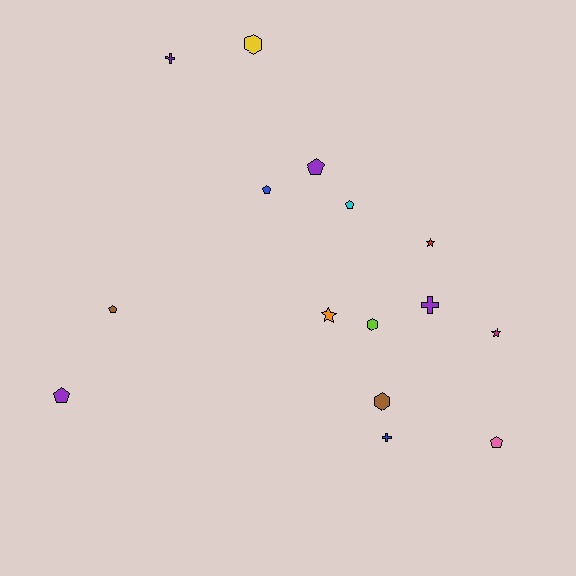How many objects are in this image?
There are 15 objects.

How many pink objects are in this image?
There is 1 pink object.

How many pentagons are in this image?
There are 6 pentagons.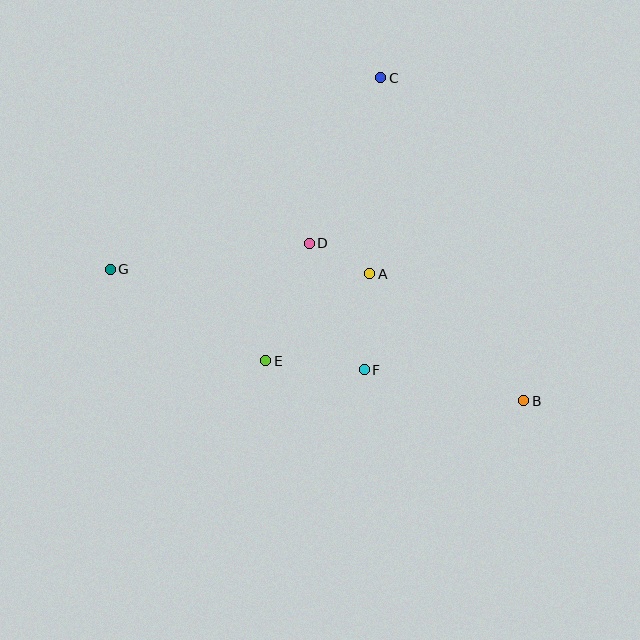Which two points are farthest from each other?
Points B and G are farthest from each other.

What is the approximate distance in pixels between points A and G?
The distance between A and G is approximately 260 pixels.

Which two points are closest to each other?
Points A and D are closest to each other.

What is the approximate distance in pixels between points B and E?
The distance between B and E is approximately 261 pixels.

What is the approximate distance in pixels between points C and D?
The distance between C and D is approximately 180 pixels.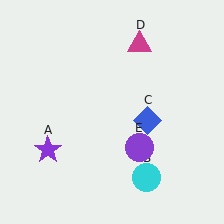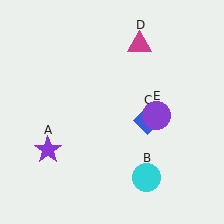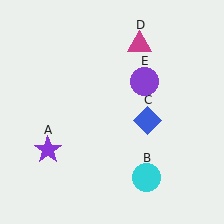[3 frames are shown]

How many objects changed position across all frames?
1 object changed position: purple circle (object E).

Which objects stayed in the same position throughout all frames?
Purple star (object A) and cyan circle (object B) and blue diamond (object C) and magenta triangle (object D) remained stationary.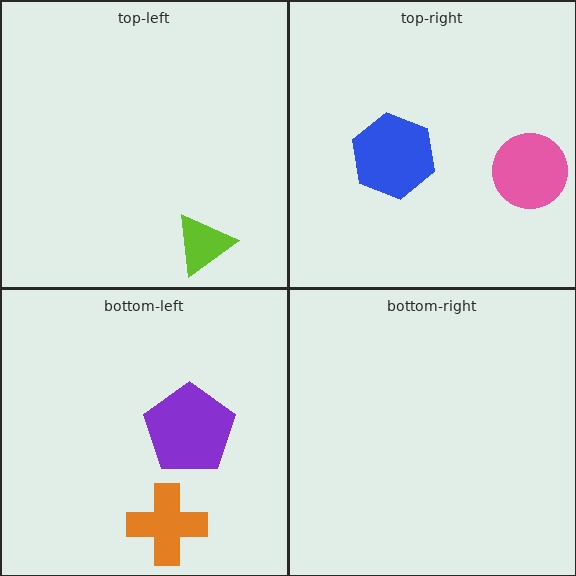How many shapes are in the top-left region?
1.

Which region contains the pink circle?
The top-right region.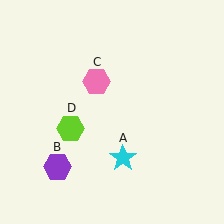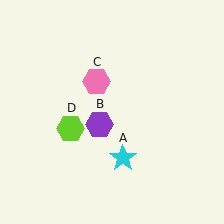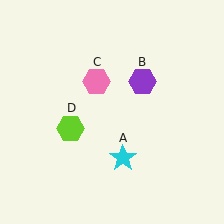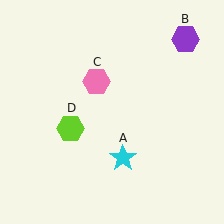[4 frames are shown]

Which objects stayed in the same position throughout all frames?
Cyan star (object A) and pink hexagon (object C) and lime hexagon (object D) remained stationary.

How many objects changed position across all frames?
1 object changed position: purple hexagon (object B).